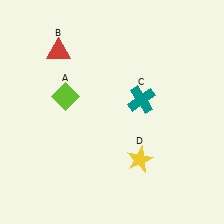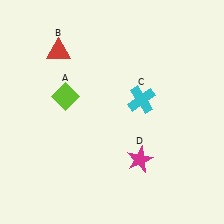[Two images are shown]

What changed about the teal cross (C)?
In Image 1, C is teal. In Image 2, it changed to cyan.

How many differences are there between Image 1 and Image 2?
There are 2 differences between the two images.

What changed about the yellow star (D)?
In Image 1, D is yellow. In Image 2, it changed to magenta.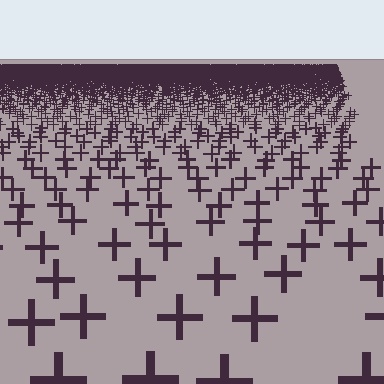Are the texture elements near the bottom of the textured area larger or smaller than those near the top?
Larger. Near the bottom, elements are closer to the viewer and appear at a bigger on-screen size.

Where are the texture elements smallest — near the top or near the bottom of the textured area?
Near the top.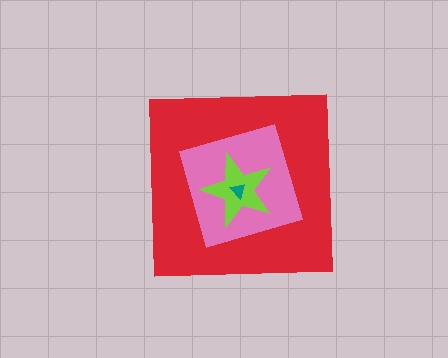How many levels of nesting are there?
4.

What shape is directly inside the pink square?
The lime star.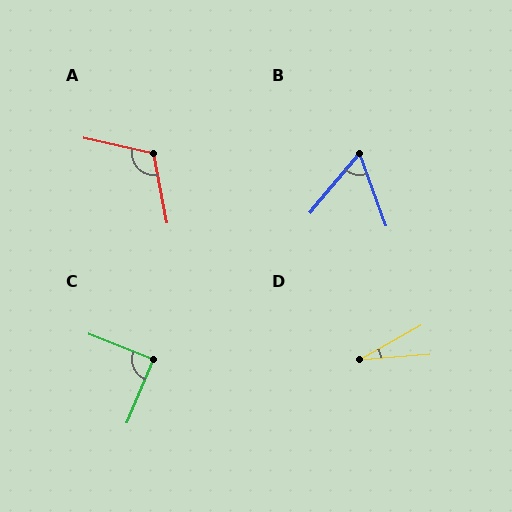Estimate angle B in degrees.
Approximately 60 degrees.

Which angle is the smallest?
D, at approximately 25 degrees.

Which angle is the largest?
A, at approximately 113 degrees.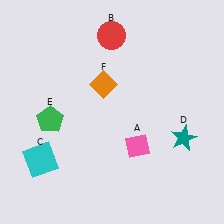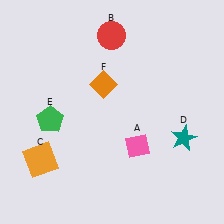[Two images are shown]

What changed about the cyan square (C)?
In Image 1, C is cyan. In Image 2, it changed to orange.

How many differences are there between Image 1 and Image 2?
There is 1 difference between the two images.